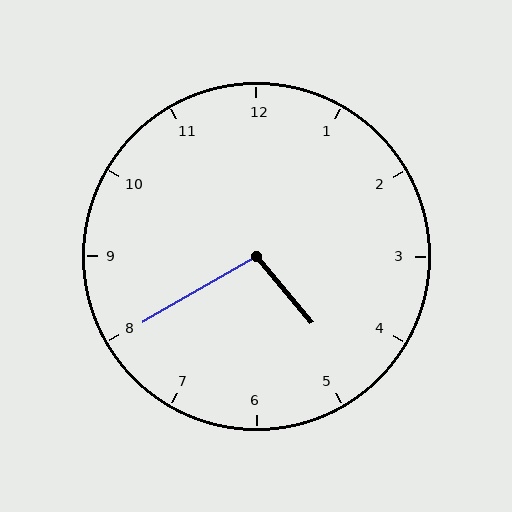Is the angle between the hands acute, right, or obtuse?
It is obtuse.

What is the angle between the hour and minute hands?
Approximately 100 degrees.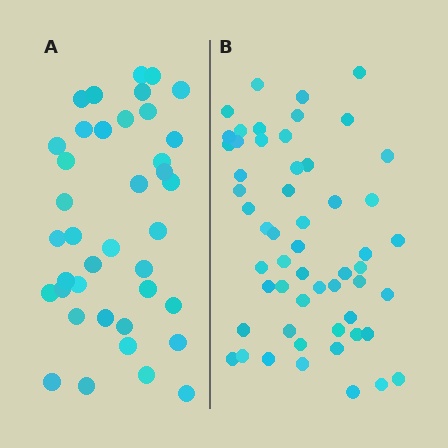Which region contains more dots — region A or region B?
Region B (the right region) has more dots.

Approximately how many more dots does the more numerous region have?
Region B has approximately 15 more dots than region A.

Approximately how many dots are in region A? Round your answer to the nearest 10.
About 40 dots. (The exact count is 39, which rounds to 40.)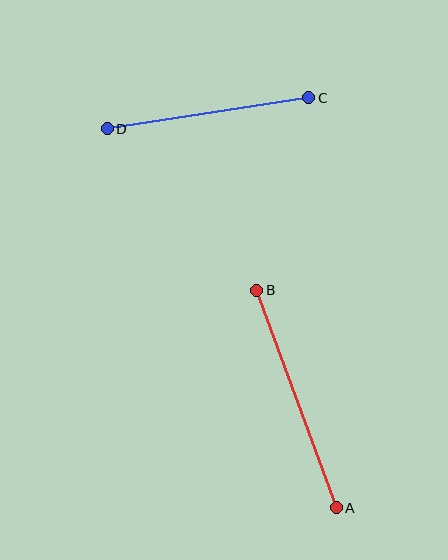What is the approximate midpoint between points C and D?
The midpoint is at approximately (208, 113) pixels.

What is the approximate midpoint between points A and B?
The midpoint is at approximately (297, 399) pixels.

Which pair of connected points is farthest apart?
Points A and B are farthest apart.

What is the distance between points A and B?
The distance is approximately 231 pixels.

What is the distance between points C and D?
The distance is approximately 204 pixels.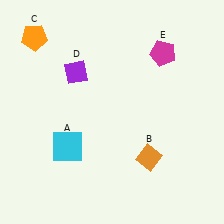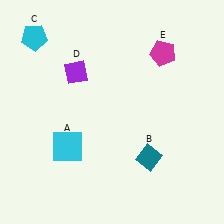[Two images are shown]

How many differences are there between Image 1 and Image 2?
There are 2 differences between the two images.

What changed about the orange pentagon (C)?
In Image 1, C is orange. In Image 2, it changed to cyan.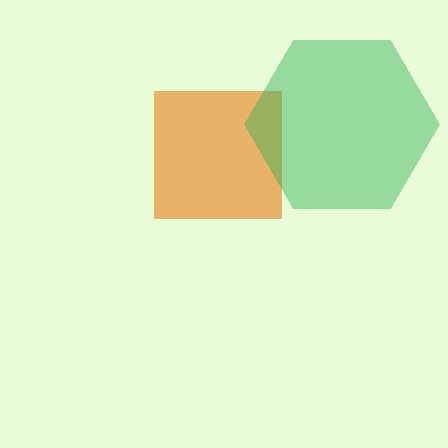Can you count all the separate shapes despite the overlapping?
Yes, there are 2 separate shapes.